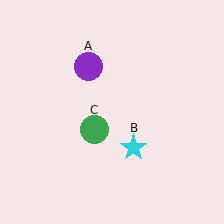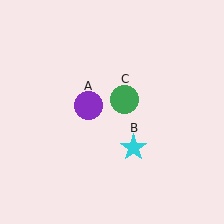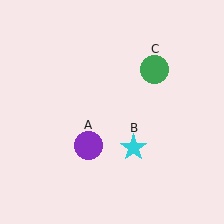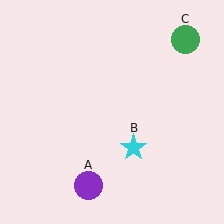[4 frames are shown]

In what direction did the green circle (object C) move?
The green circle (object C) moved up and to the right.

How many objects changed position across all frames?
2 objects changed position: purple circle (object A), green circle (object C).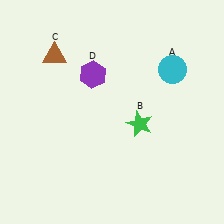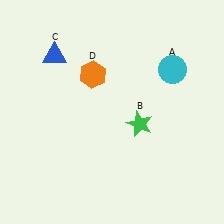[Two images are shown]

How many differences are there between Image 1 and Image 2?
There are 2 differences between the two images.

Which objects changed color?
C changed from brown to blue. D changed from purple to orange.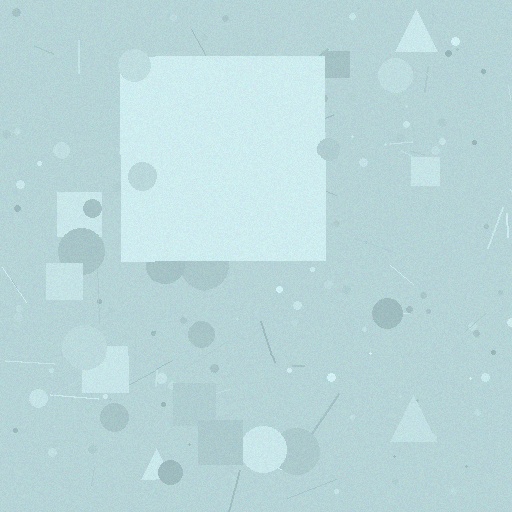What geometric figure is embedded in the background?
A square is embedded in the background.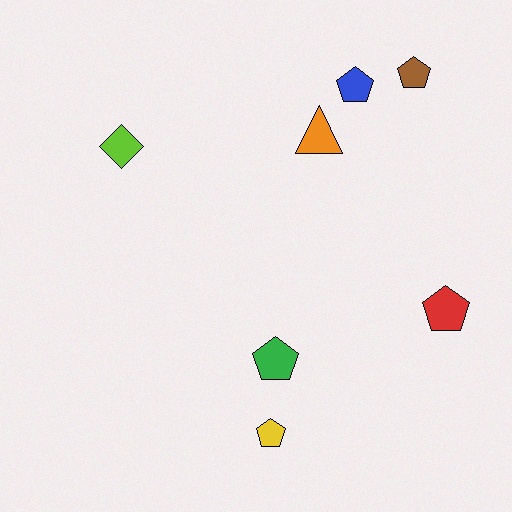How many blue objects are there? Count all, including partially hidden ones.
There is 1 blue object.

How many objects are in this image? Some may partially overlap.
There are 7 objects.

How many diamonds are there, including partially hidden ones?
There is 1 diamond.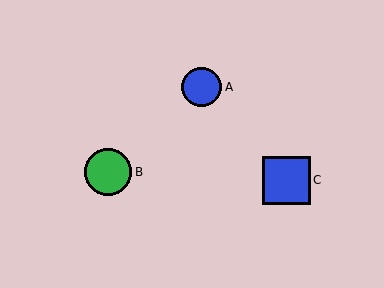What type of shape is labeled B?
Shape B is a green circle.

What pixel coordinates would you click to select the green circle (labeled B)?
Click at (108, 172) to select the green circle B.